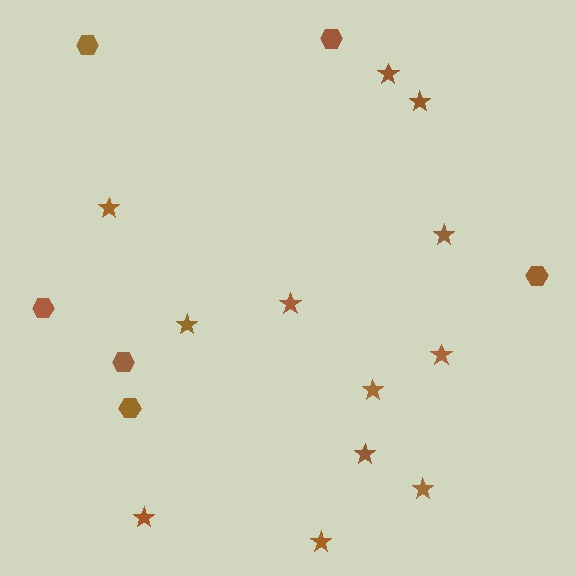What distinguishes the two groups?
There are 2 groups: one group of stars (12) and one group of hexagons (6).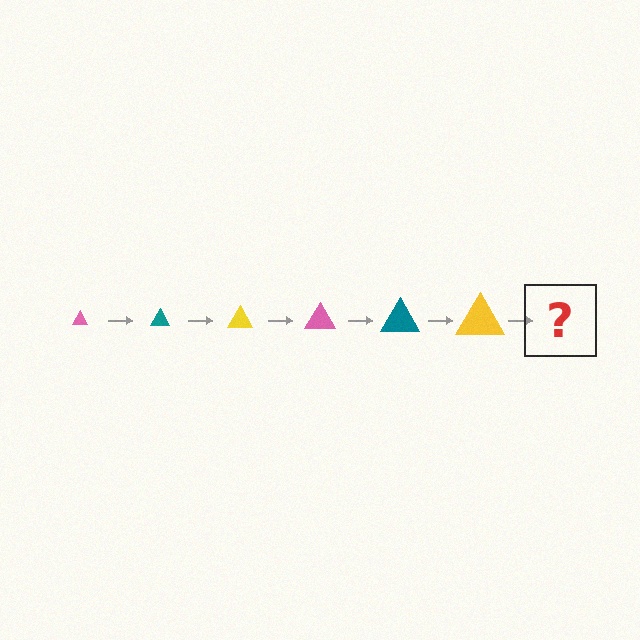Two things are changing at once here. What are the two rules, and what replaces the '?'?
The two rules are that the triangle grows larger each step and the color cycles through pink, teal, and yellow. The '?' should be a pink triangle, larger than the previous one.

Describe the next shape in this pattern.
It should be a pink triangle, larger than the previous one.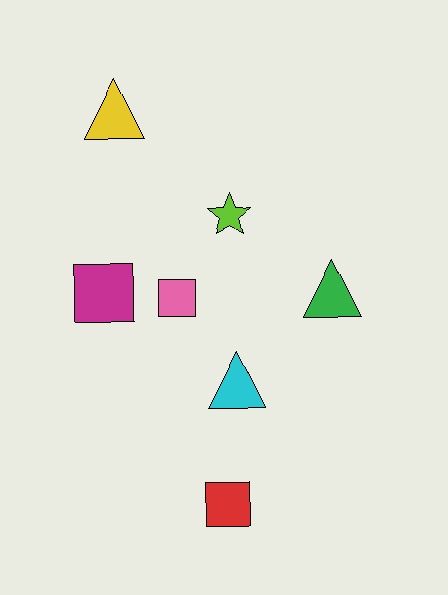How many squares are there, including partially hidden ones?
There are 3 squares.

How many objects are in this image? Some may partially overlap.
There are 7 objects.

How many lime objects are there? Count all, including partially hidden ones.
There is 1 lime object.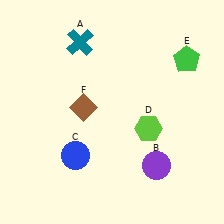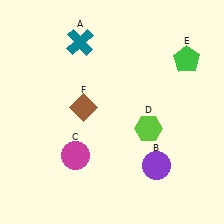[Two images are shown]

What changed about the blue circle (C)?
In Image 1, C is blue. In Image 2, it changed to magenta.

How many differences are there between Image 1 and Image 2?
There is 1 difference between the two images.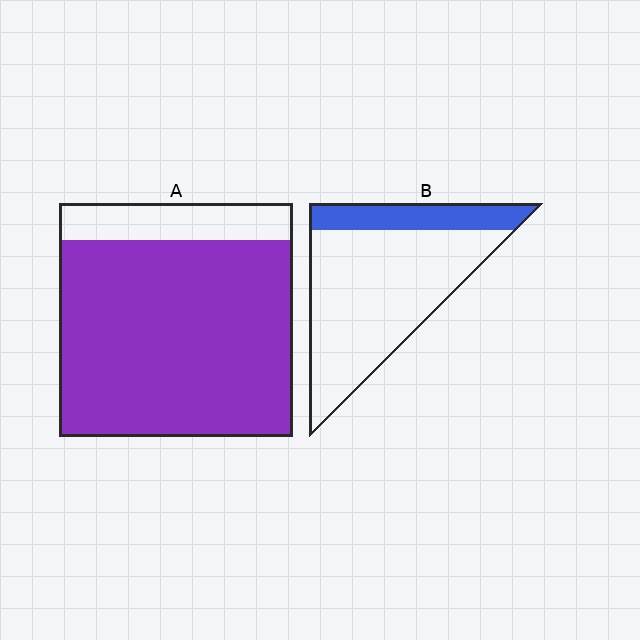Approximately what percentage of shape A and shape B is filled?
A is approximately 85% and B is approximately 20%.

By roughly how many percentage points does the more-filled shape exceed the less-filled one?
By roughly 60 percentage points (A over B).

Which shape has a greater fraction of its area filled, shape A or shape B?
Shape A.